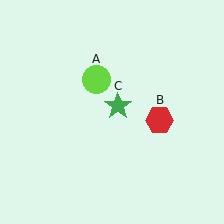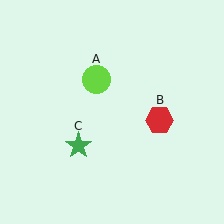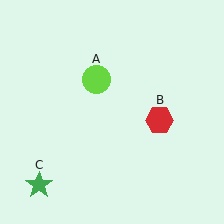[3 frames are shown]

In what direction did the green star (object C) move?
The green star (object C) moved down and to the left.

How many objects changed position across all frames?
1 object changed position: green star (object C).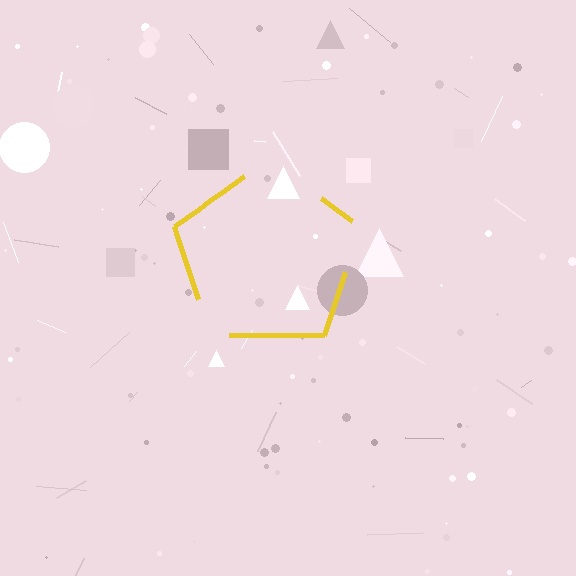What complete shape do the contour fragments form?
The contour fragments form a pentagon.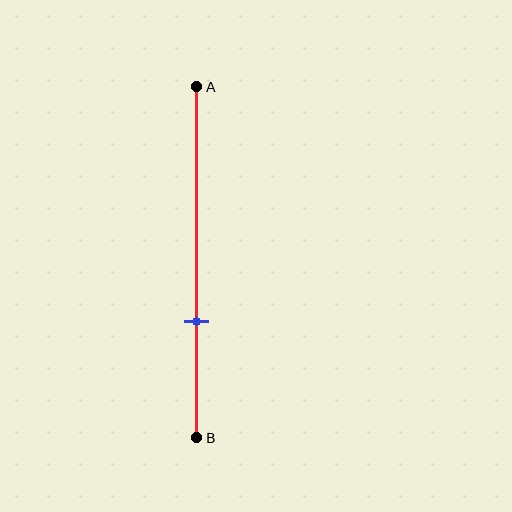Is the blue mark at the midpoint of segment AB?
No, the mark is at about 65% from A, not at the 50% midpoint.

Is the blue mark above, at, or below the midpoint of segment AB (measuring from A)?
The blue mark is below the midpoint of segment AB.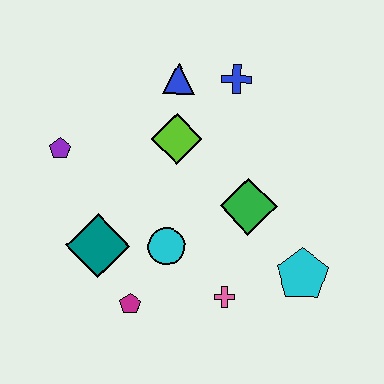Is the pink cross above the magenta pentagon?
Yes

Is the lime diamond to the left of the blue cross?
Yes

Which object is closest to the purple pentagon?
The teal diamond is closest to the purple pentagon.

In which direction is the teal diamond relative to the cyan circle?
The teal diamond is to the left of the cyan circle.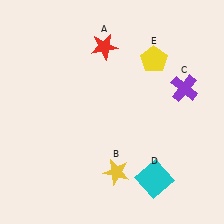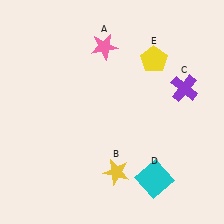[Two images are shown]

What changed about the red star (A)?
In Image 1, A is red. In Image 2, it changed to pink.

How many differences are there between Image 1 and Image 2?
There is 1 difference between the two images.